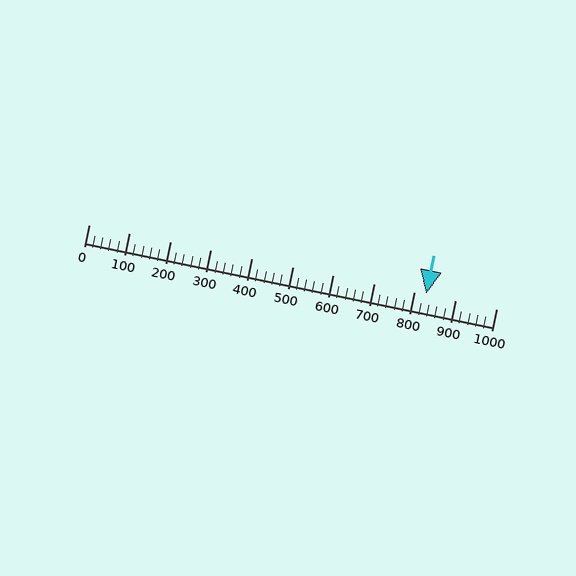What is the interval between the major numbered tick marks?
The major tick marks are spaced 100 units apart.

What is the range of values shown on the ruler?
The ruler shows values from 0 to 1000.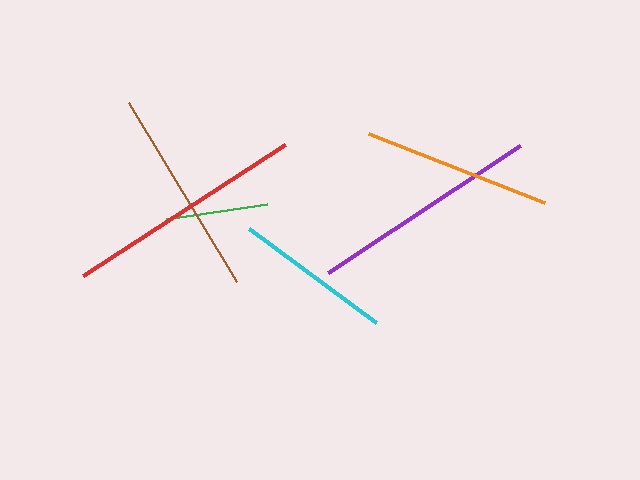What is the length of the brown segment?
The brown segment is approximately 209 pixels long.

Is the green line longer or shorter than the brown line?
The brown line is longer than the green line.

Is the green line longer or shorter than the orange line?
The orange line is longer than the green line.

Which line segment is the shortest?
The green line is the shortest at approximately 102 pixels.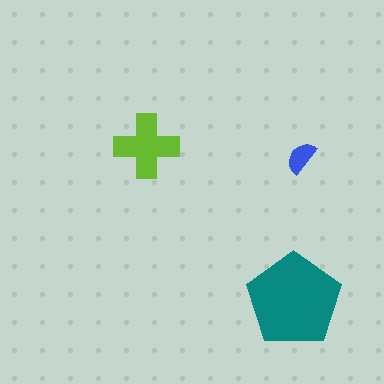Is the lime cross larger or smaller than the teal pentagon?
Smaller.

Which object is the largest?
The teal pentagon.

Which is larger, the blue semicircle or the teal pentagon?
The teal pentagon.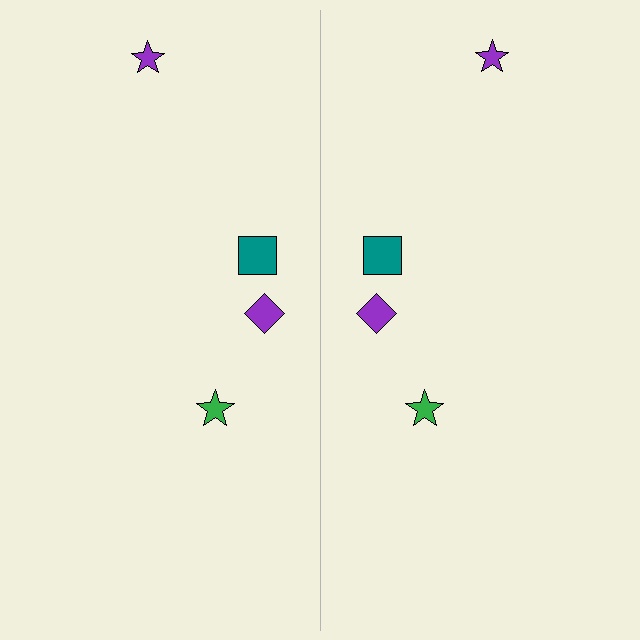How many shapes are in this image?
There are 8 shapes in this image.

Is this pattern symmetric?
Yes, this pattern has bilateral (reflection) symmetry.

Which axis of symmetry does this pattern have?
The pattern has a vertical axis of symmetry running through the center of the image.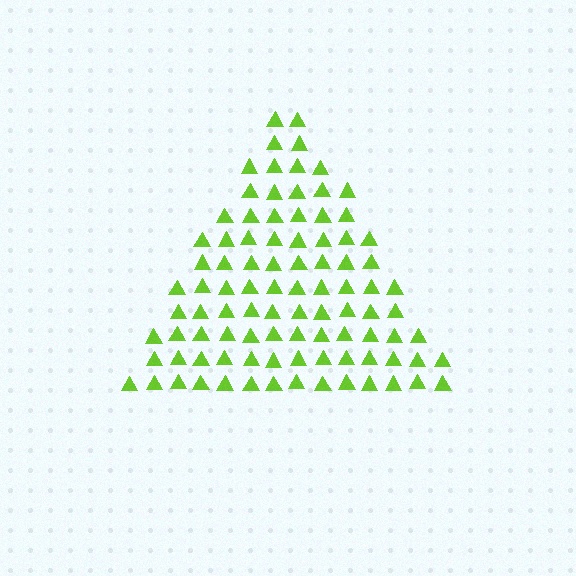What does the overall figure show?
The overall figure shows a triangle.